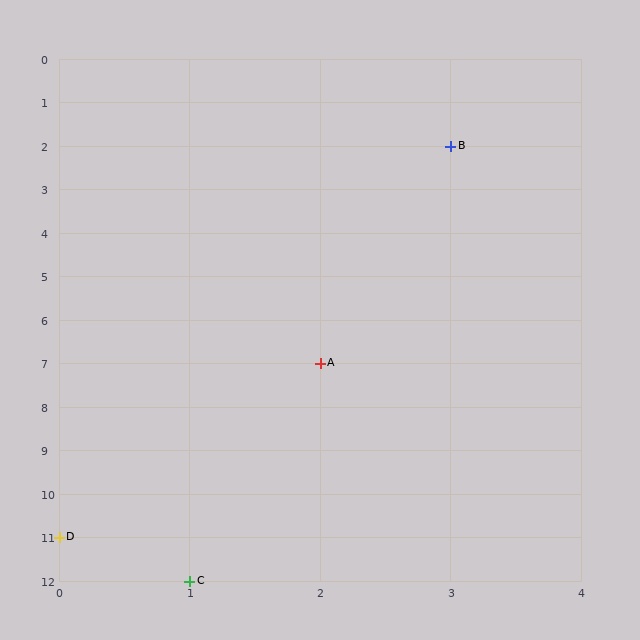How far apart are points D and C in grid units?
Points D and C are 1 column and 1 row apart (about 1.4 grid units diagonally).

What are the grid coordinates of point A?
Point A is at grid coordinates (2, 7).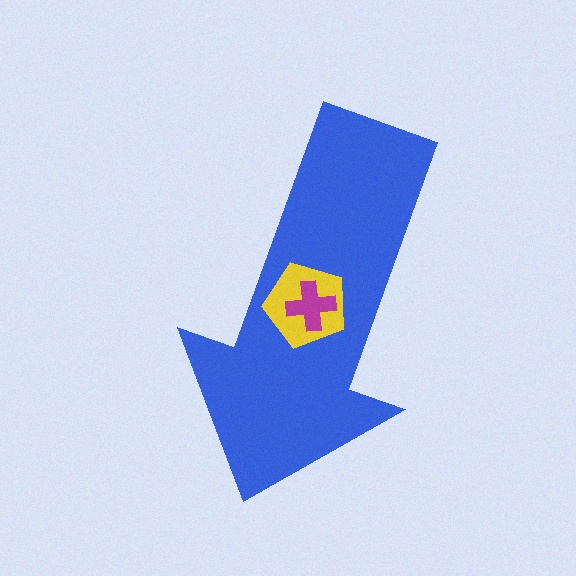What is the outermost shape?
The blue arrow.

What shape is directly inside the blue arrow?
The yellow pentagon.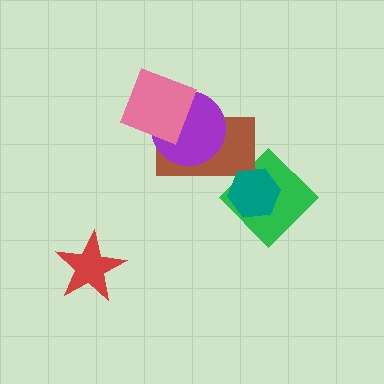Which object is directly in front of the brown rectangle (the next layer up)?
The teal hexagon is directly in front of the brown rectangle.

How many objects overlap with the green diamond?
2 objects overlap with the green diamond.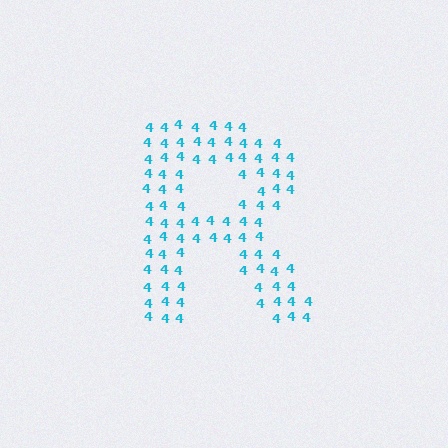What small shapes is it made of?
It is made of small digit 4's.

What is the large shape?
The large shape is the letter R.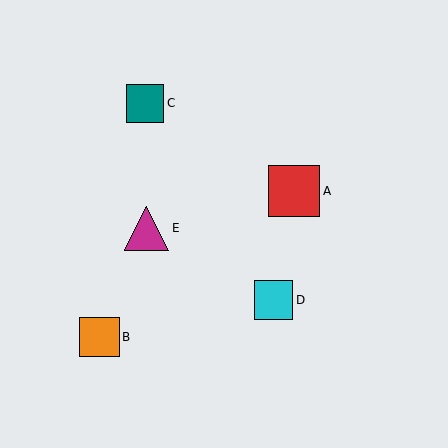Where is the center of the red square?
The center of the red square is at (294, 191).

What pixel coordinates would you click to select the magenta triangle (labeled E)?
Click at (146, 228) to select the magenta triangle E.